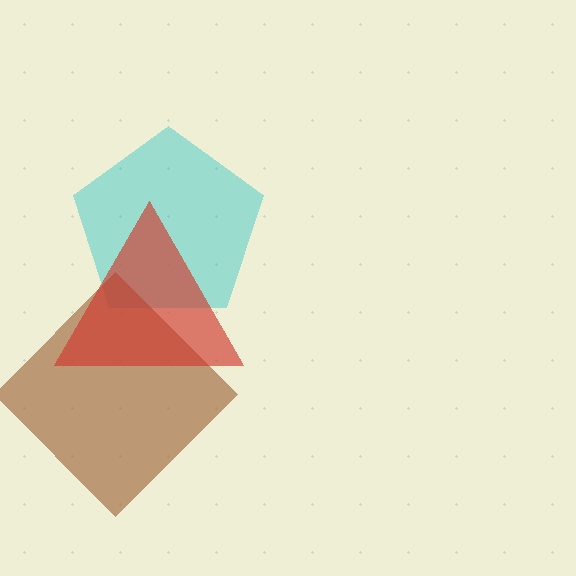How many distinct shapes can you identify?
There are 3 distinct shapes: a cyan pentagon, a brown diamond, a red triangle.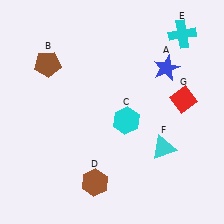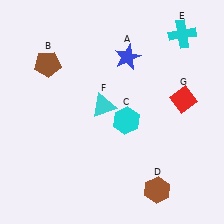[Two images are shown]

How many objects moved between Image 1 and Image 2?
3 objects moved between the two images.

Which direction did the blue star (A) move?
The blue star (A) moved left.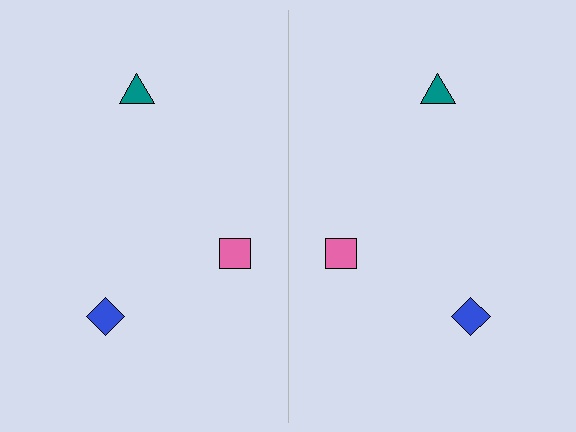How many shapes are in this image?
There are 6 shapes in this image.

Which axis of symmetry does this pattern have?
The pattern has a vertical axis of symmetry running through the center of the image.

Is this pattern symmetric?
Yes, this pattern has bilateral (reflection) symmetry.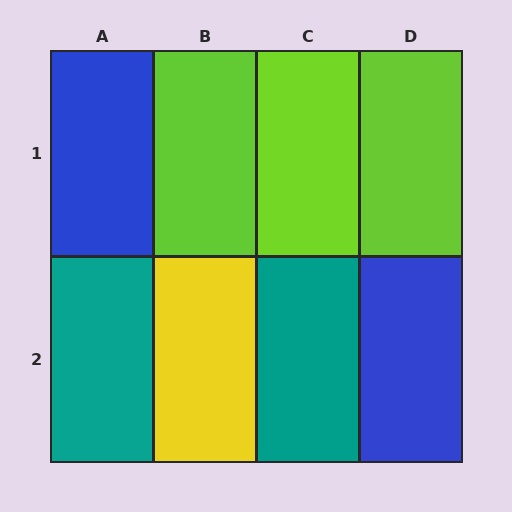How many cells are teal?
2 cells are teal.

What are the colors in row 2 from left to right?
Teal, yellow, teal, blue.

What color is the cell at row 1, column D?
Lime.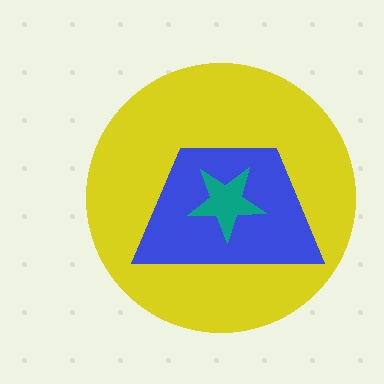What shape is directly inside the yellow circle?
The blue trapezoid.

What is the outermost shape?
The yellow circle.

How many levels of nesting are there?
3.